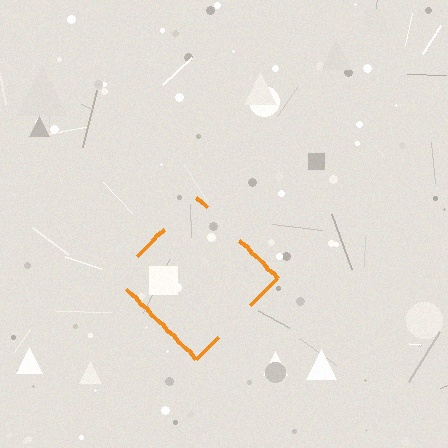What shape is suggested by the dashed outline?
The dashed outline suggests a diamond.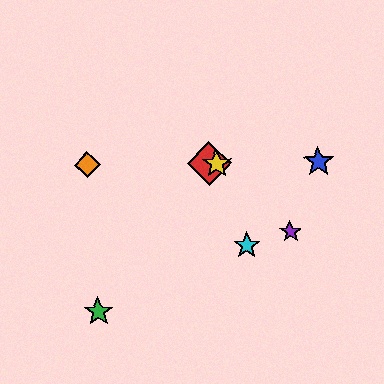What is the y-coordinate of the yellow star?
The yellow star is at y≈163.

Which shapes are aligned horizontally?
The red diamond, the blue star, the yellow star, the orange diamond are aligned horizontally.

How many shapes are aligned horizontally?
4 shapes (the red diamond, the blue star, the yellow star, the orange diamond) are aligned horizontally.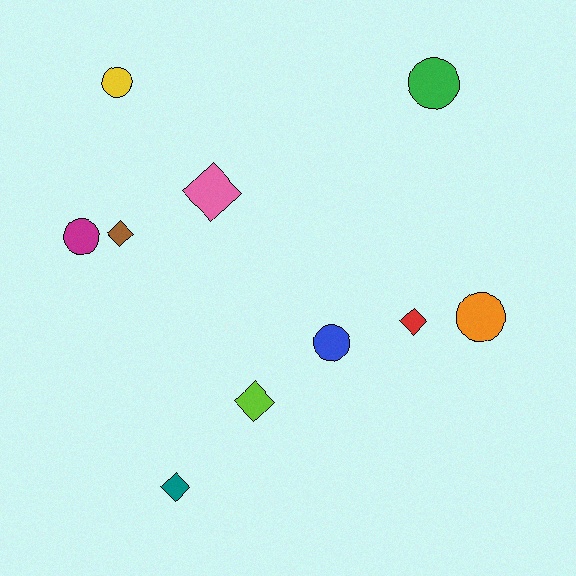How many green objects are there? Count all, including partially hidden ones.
There is 1 green object.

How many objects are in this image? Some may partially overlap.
There are 10 objects.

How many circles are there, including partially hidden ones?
There are 5 circles.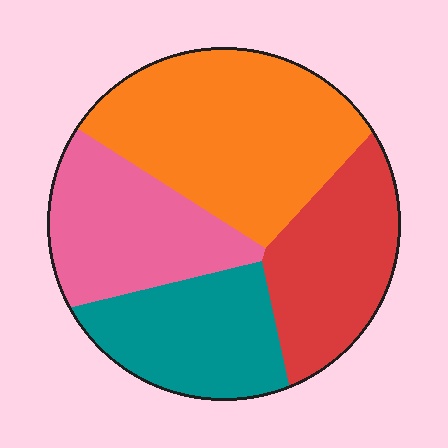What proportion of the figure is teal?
Teal takes up about one fifth (1/5) of the figure.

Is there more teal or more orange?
Orange.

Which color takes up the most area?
Orange, at roughly 35%.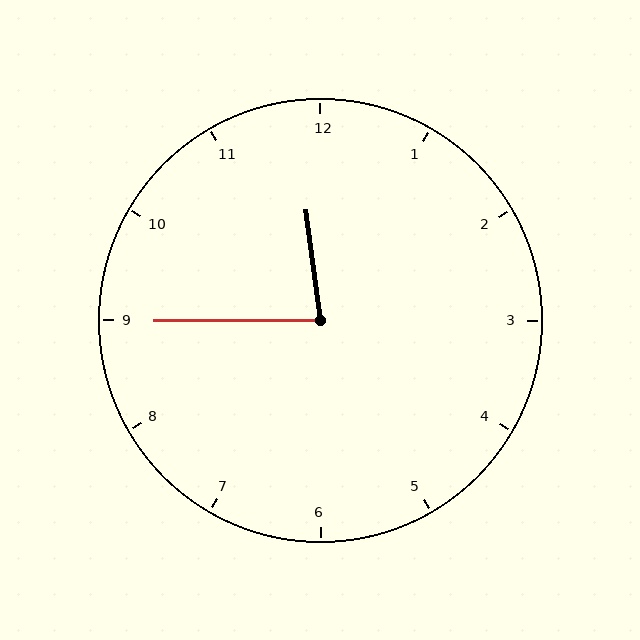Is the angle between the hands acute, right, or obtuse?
It is acute.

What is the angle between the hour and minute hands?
Approximately 82 degrees.